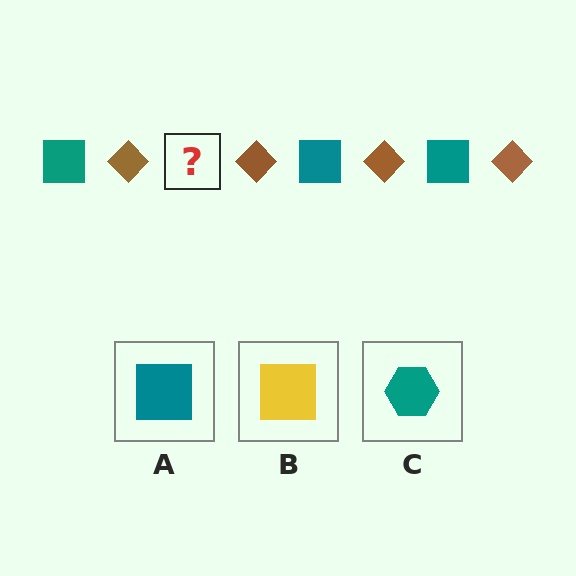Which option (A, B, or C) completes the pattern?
A.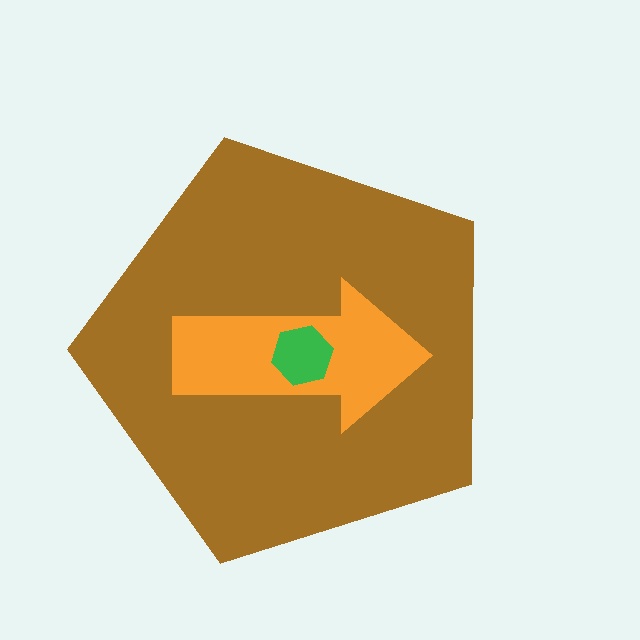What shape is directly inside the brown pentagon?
The orange arrow.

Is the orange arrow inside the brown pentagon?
Yes.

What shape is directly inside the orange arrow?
The green hexagon.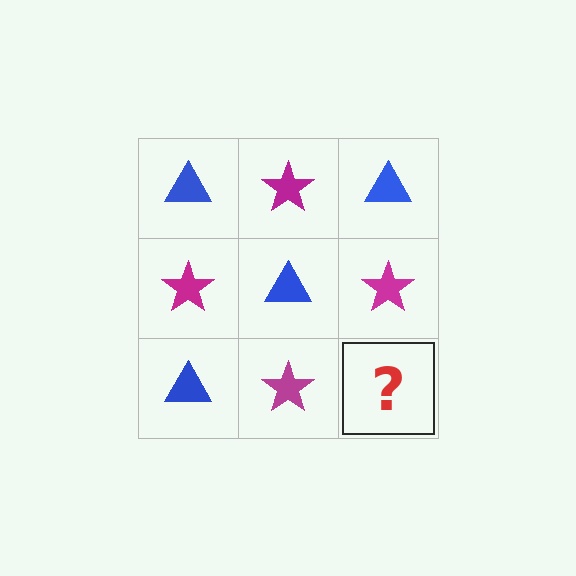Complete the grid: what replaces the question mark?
The question mark should be replaced with a blue triangle.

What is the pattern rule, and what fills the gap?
The rule is that it alternates blue triangle and magenta star in a checkerboard pattern. The gap should be filled with a blue triangle.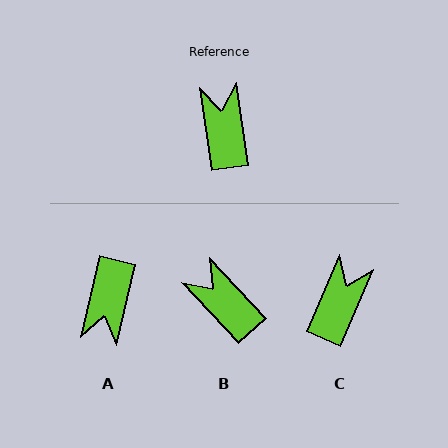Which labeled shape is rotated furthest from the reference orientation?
A, about 159 degrees away.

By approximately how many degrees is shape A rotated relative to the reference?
Approximately 159 degrees counter-clockwise.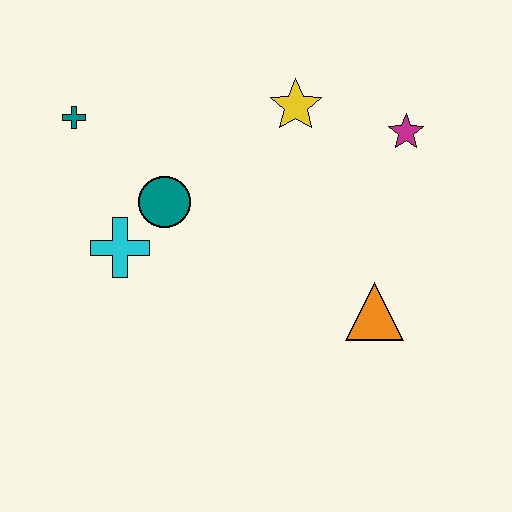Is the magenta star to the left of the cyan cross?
No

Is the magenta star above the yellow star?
No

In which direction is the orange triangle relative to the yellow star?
The orange triangle is below the yellow star.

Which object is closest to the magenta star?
The yellow star is closest to the magenta star.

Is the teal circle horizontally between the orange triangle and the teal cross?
Yes